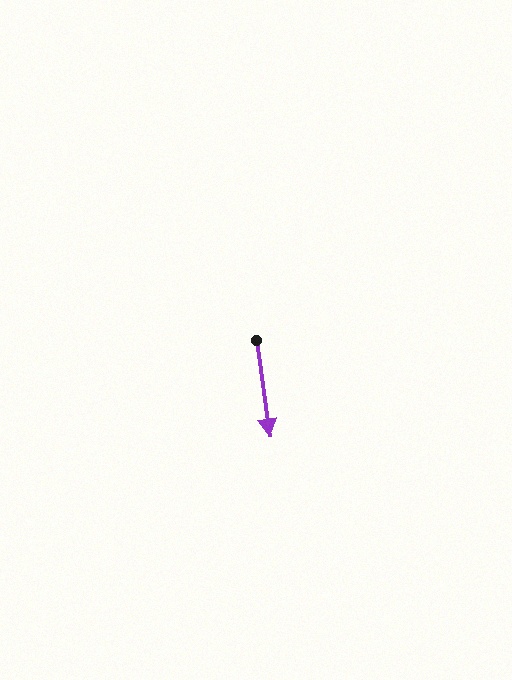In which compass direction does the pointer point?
South.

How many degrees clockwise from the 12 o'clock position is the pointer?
Approximately 172 degrees.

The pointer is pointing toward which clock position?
Roughly 6 o'clock.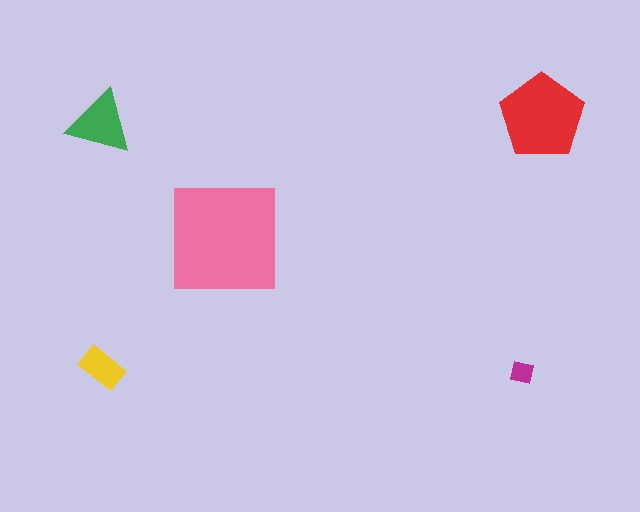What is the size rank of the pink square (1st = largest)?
1st.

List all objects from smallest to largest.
The magenta square, the yellow rectangle, the green triangle, the red pentagon, the pink square.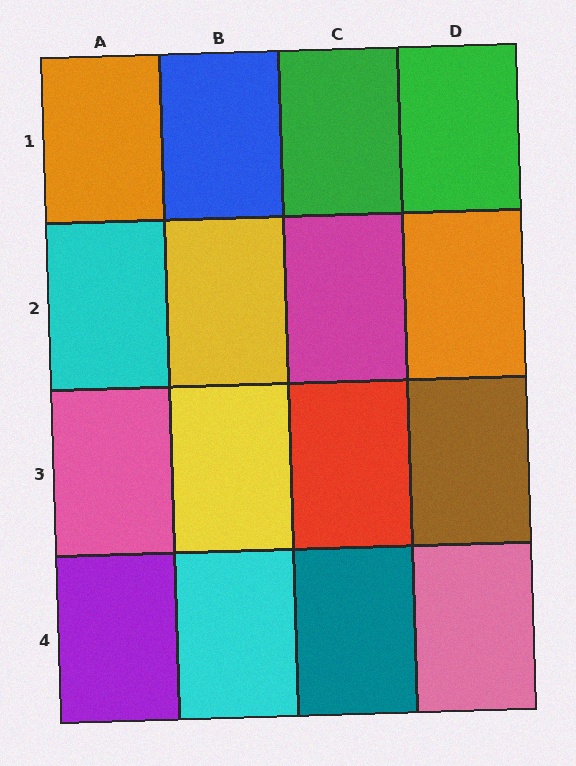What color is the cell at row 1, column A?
Orange.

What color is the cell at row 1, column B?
Blue.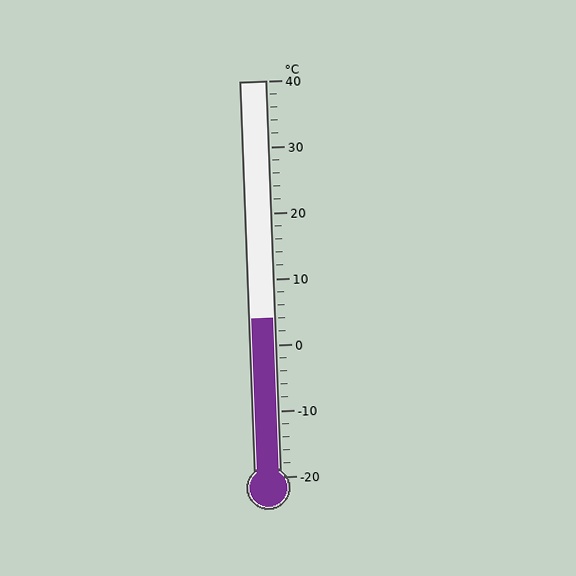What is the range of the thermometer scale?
The thermometer scale ranges from -20°C to 40°C.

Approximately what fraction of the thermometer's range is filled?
The thermometer is filled to approximately 40% of its range.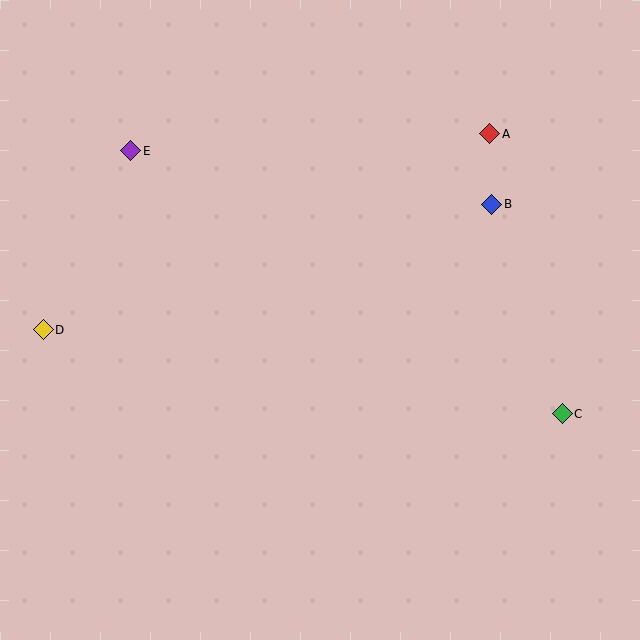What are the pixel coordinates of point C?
Point C is at (562, 414).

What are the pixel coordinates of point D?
Point D is at (43, 330).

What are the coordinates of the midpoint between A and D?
The midpoint between A and D is at (267, 232).